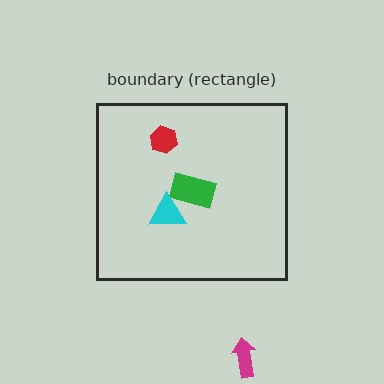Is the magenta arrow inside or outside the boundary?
Outside.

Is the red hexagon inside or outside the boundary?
Inside.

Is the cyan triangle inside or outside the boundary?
Inside.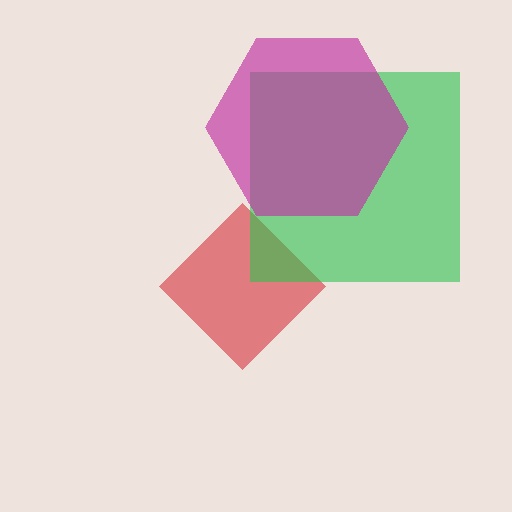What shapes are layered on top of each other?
The layered shapes are: a red diamond, a green square, a magenta hexagon.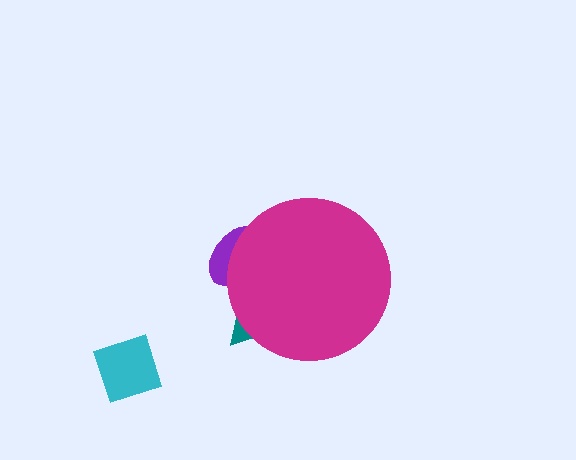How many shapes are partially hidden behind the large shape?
2 shapes are partially hidden.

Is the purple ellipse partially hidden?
Yes, the purple ellipse is partially hidden behind the magenta circle.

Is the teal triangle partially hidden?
Yes, the teal triangle is partially hidden behind the magenta circle.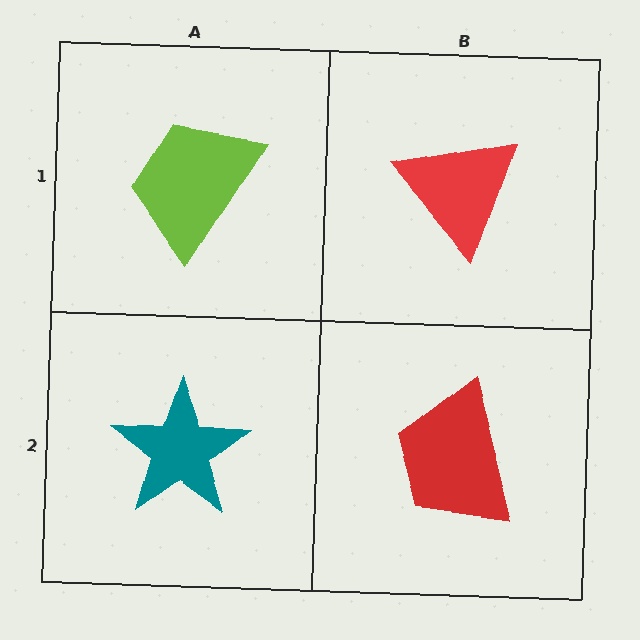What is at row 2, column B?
A red trapezoid.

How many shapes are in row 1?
2 shapes.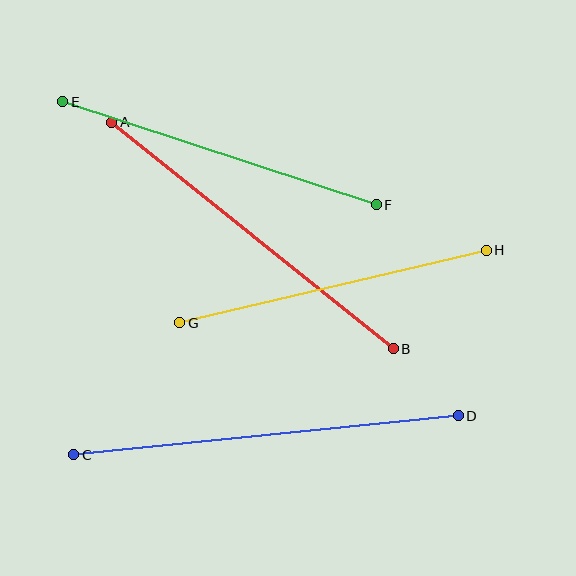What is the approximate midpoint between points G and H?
The midpoint is at approximately (333, 286) pixels.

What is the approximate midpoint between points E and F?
The midpoint is at approximately (220, 153) pixels.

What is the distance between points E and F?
The distance is approximately 330 pixels.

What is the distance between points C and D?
The distance is approximately 387 pixels.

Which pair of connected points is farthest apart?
Points C and D are farthest apart.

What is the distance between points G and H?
The distance is approximately 315 pixels.